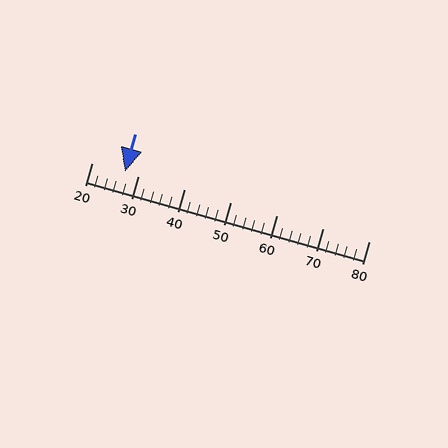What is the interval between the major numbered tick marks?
The major tick marks are spaced 10 units apart.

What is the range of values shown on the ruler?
The ruler shows values from 20 to 80.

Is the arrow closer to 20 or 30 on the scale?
The arrow is closer to 30.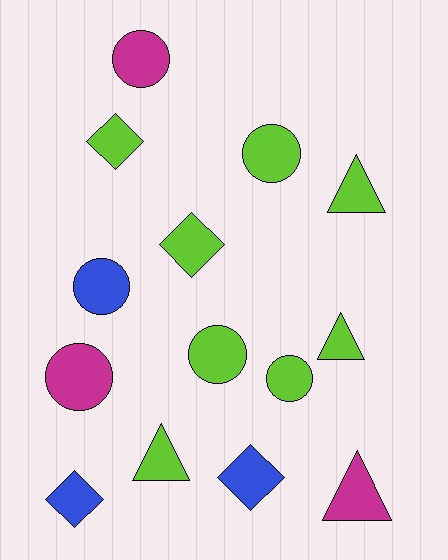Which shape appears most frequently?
Circle, with 6 objects.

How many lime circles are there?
There are 3 lime circles.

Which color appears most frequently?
Lime, with 8 objects.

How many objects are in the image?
There are 14 objects.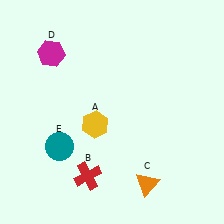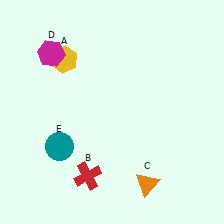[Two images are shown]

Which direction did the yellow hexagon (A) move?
The yellow hexagon (A) moved up.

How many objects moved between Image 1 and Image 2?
1 object moved between the two images.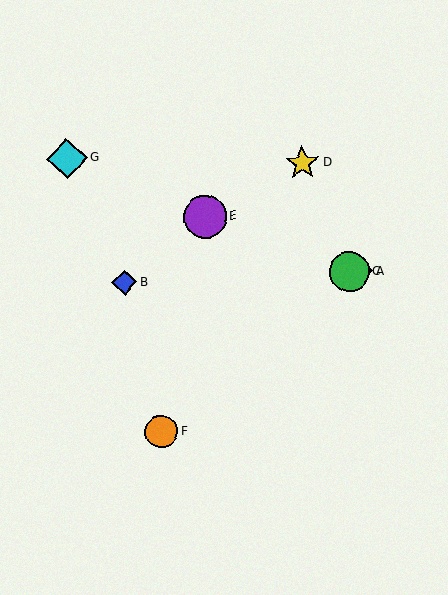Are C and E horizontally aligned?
No, C is at y≈272 and E is at y≈217.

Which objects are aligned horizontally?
Objects A, B, C are aligned horizontally.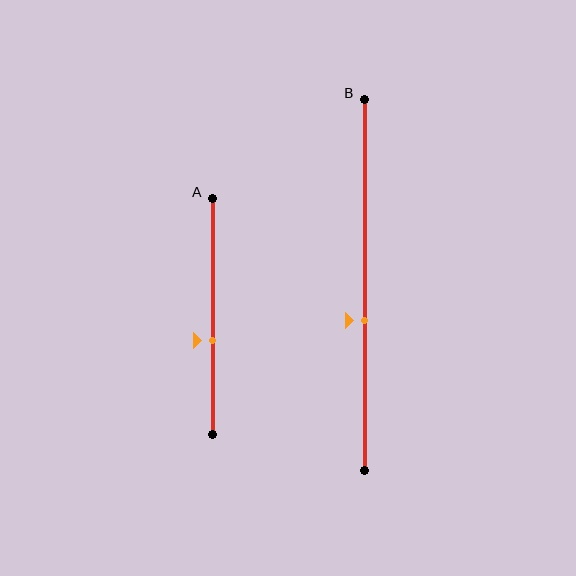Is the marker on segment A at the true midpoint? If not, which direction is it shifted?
No, the marker on segment A is shifted downward by about 10% of the segment length.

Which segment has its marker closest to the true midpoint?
Segment B has its marker closest to the true midpoint.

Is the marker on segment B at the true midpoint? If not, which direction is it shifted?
No, the marker on segment B is shifted downward by about 10% of the segment length.